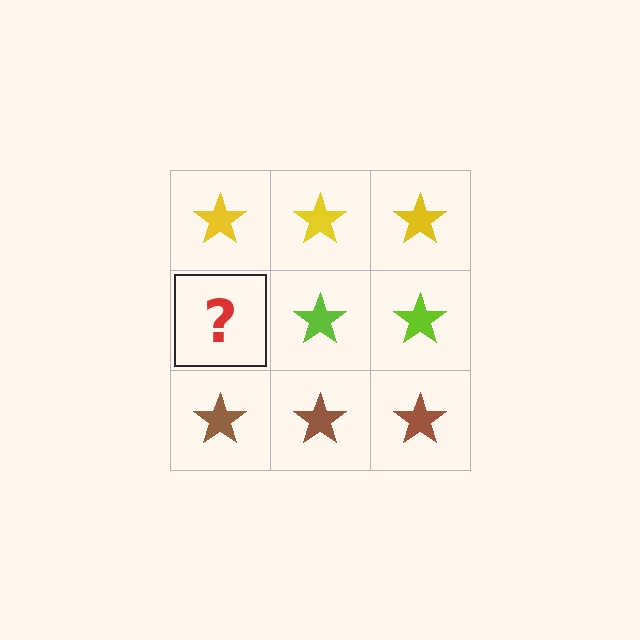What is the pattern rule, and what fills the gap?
The rule is that each row has a consistent color. The gap should be filled with a lime star.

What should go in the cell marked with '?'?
The missing cell should contain a lime star.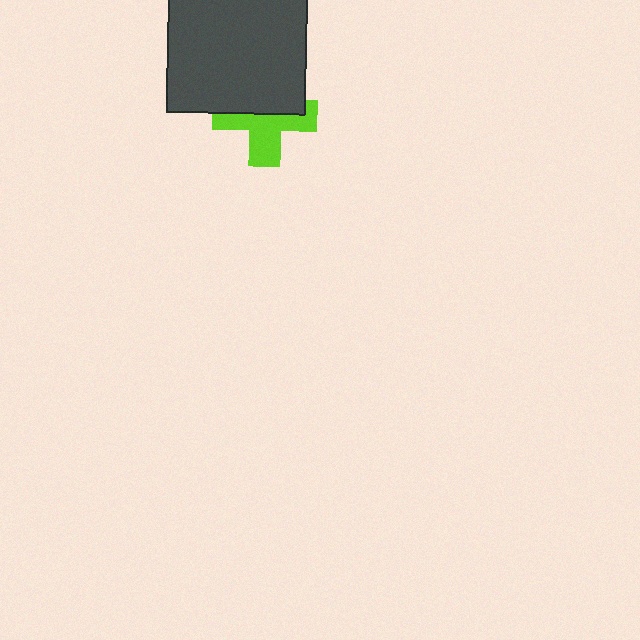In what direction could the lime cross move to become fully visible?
The lime cross could move down. That would shift it out from behind the dark gray rectangle entirely.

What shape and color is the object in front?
The object in front is a dark gray rectangle.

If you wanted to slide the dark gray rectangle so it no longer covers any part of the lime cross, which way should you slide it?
Slide it up — that is the most direct way to separate the two shapes.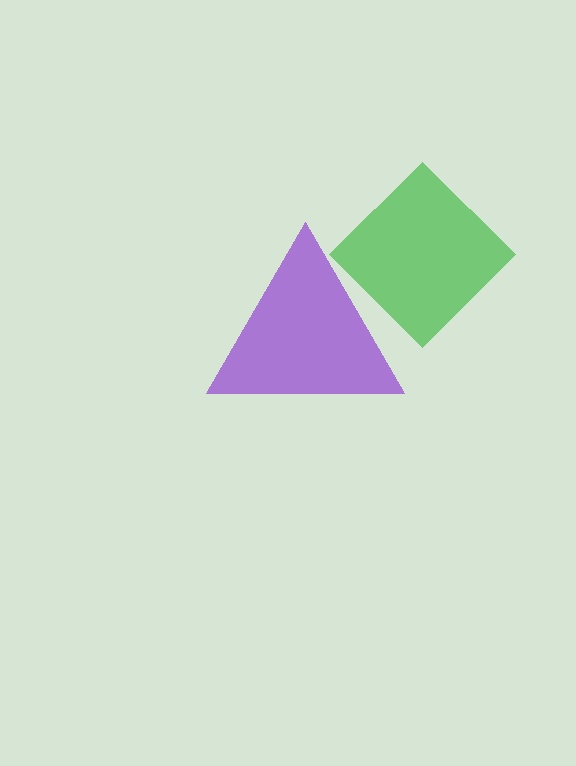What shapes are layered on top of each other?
The layered shapes are: a purple triangle, a green diamond.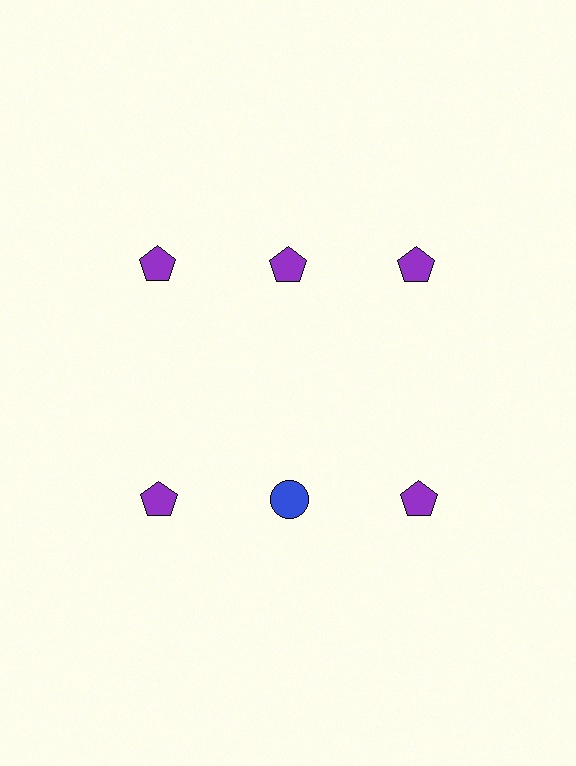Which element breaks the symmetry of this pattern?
The blue circle in the second row, second from left column breaks the symmetry. All other shapes are purple pentagons.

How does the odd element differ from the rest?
It differs in both color (blue instead of purple) and shape (circle instead of pentagon).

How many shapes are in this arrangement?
There are 6 shapes arranged in a grid pattern.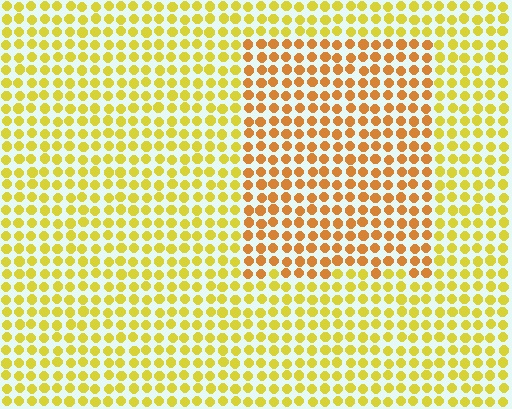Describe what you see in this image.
The image is filled with small yellow elements in a uniform arrangement. A rectangle-shaped region is visible where the elements are tinted to a slightly different hue, forming a subtle color boundary.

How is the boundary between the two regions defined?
The boundary is defined purely by a slight shift in hue (about 29 degrees). Spacing, size, and orientation are identical on both sides.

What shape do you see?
I see a rectangle.